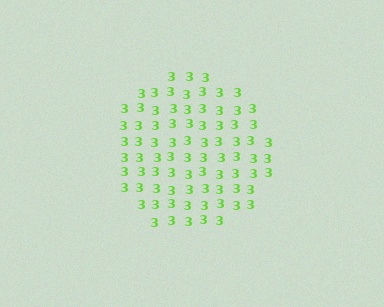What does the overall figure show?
The overall figure shows a circle.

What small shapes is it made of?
It is made of small digit 3's.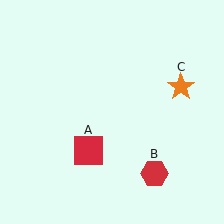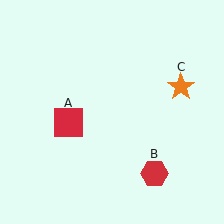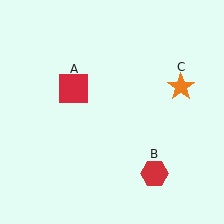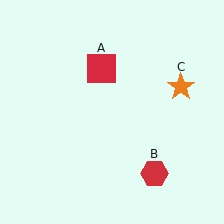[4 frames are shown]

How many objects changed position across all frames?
1 object changed position: red square (object A).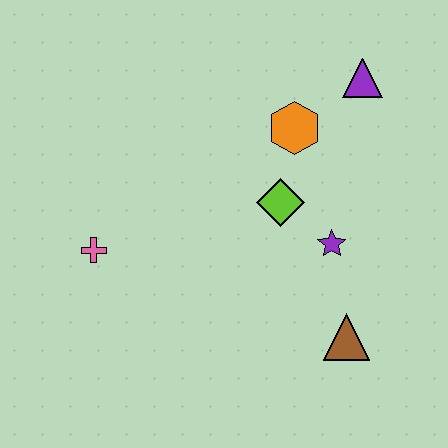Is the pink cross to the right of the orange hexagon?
No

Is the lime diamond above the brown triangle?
Yes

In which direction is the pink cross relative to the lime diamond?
The pink cross is to the left of the lime diamond.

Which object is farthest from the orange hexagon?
The pink cross is farthest from the orange hexagon.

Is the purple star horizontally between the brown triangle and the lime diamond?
Yes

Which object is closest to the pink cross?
The lime diamond is closest to the pink cross.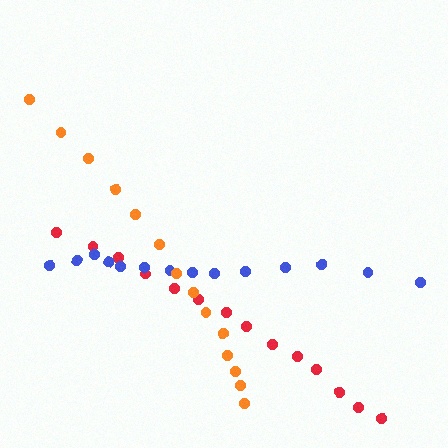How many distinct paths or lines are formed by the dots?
There are 3 distinct paths.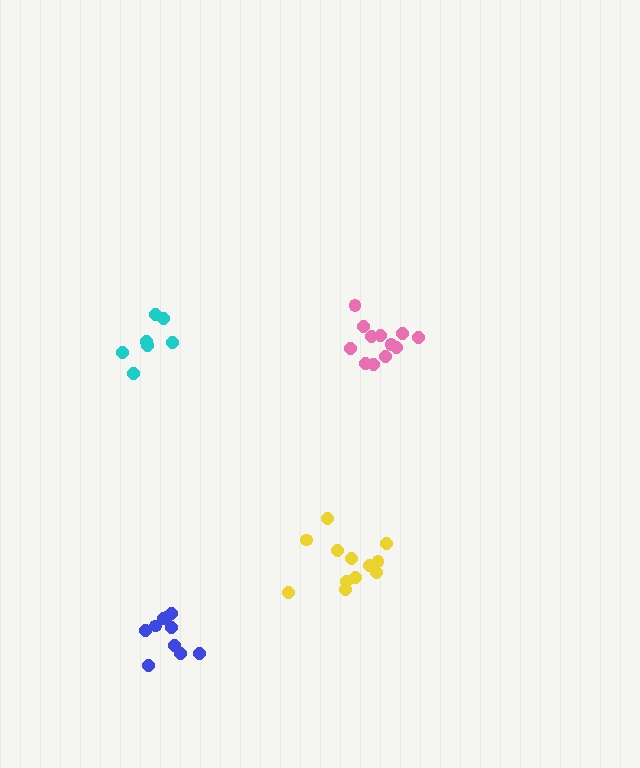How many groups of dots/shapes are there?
There are 4 groups.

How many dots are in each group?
Group 1: 10 dots, Group 2: 12 dots, Group 3: 7 dots, Group 4: 12 dots (41 total).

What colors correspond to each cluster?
The clusters are colored: blue, yellow, cyan, pink.